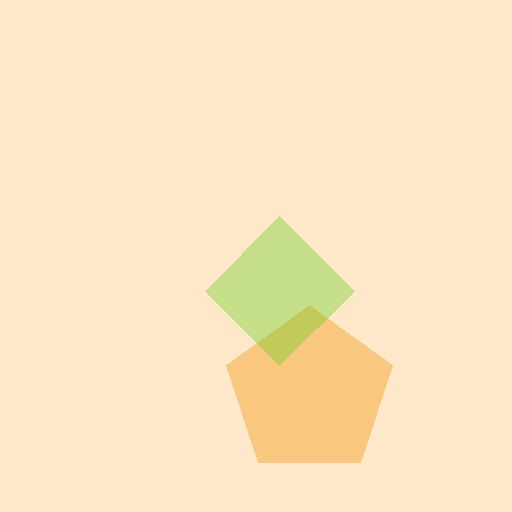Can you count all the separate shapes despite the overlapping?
Yes, there are 2 separate shapes.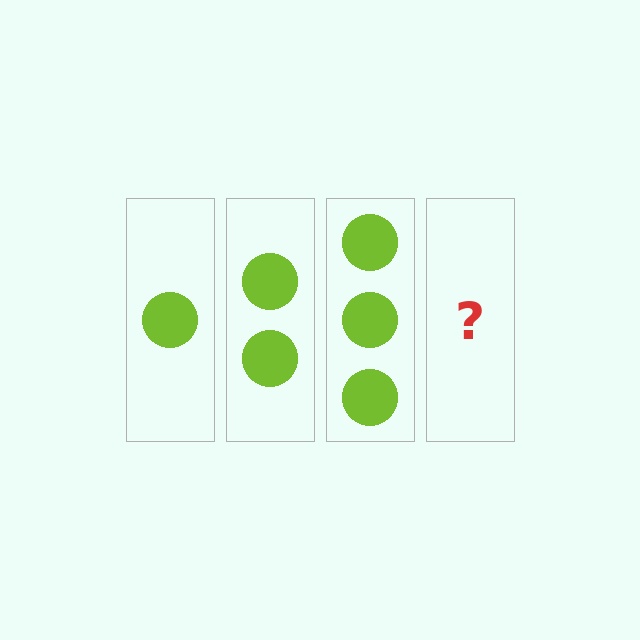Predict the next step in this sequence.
The next step is 4 circles.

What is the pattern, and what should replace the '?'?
The pattern is that each step adds one more circle. The '?' should be 4 circles.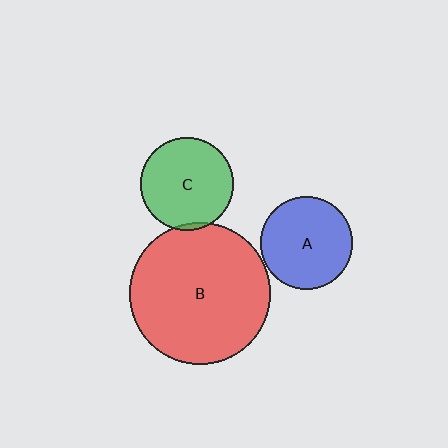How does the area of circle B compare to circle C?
Approximately 2.3 times.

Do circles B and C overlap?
Yes.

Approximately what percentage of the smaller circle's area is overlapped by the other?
Approximately 5%.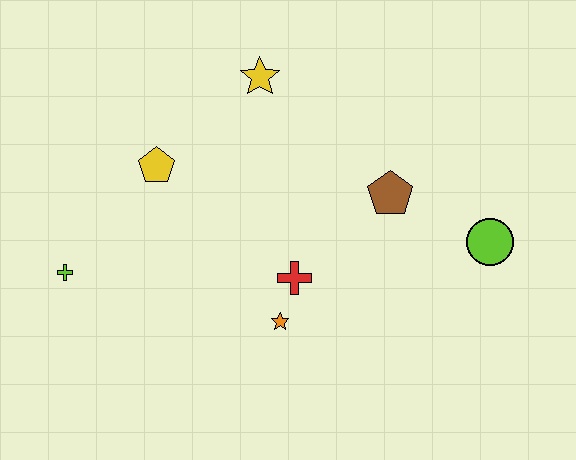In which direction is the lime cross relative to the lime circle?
The lime cross is to the left of the lime circle.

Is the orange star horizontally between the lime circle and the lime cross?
Yes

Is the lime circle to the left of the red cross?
No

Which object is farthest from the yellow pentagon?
The lime circle is farthest from the yellow pentagon.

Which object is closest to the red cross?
The orange star is closest to the red cross.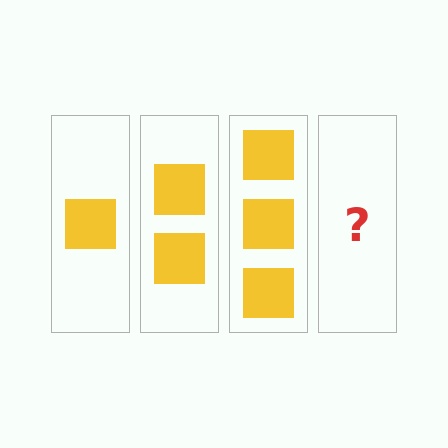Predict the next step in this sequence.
The next step is 4 squares.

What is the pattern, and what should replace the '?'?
The pattern is that each step adds one more square. The '?' should be 4 squares.